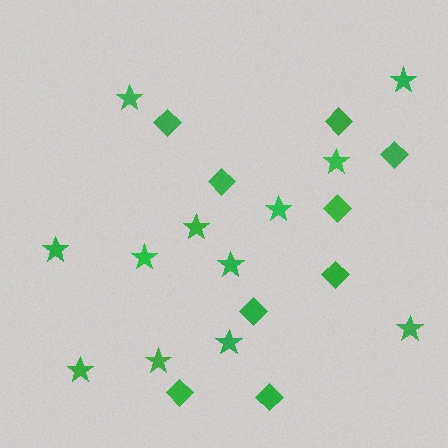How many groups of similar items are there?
There are 2 groups: one group of stars (12) and one group of diamonds (9).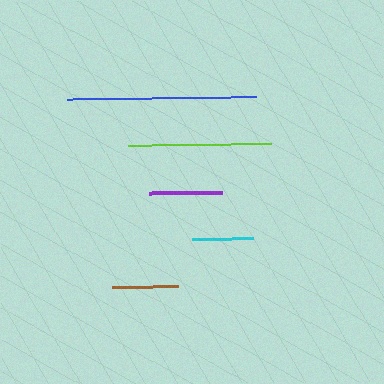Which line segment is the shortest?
The cyan line is the shortest at approximately 61 pixels.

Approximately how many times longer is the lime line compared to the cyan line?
The lime line is approximately 2.4 times the length of the cyan line.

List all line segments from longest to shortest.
From longest to shortest: blue, lime, purple, brown, cyan.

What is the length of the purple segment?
The purple segment is approximately 73 pixels long.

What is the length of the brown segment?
The brown segment is approximately 66 pixels long.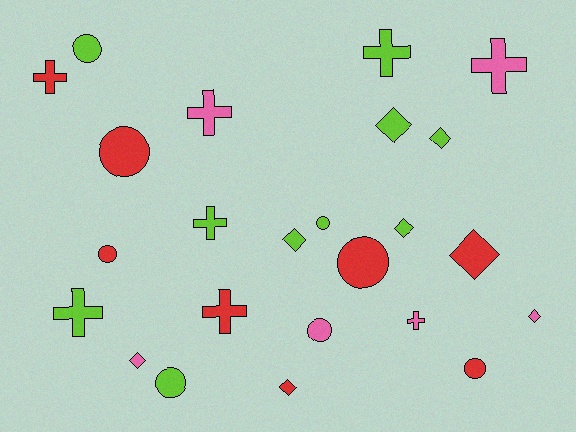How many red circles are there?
There are 4 red circles.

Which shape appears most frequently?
Cross, with 8 objects.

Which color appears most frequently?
Lime, with 10 objects.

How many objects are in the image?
There are 24 objects.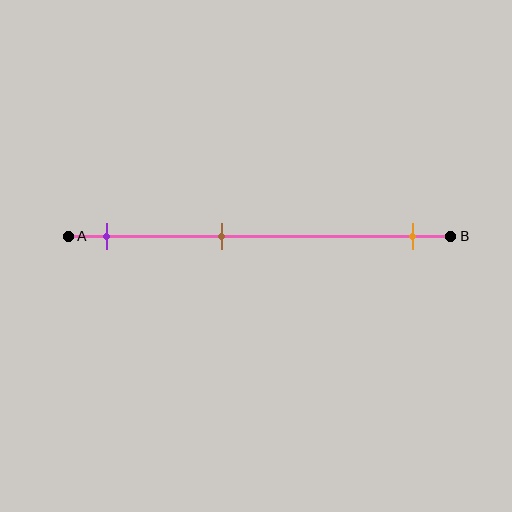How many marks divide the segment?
There are 3 marks dividing the segment.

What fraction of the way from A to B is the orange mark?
The orange mark is approximately 90% (0.9) of the way from A to B.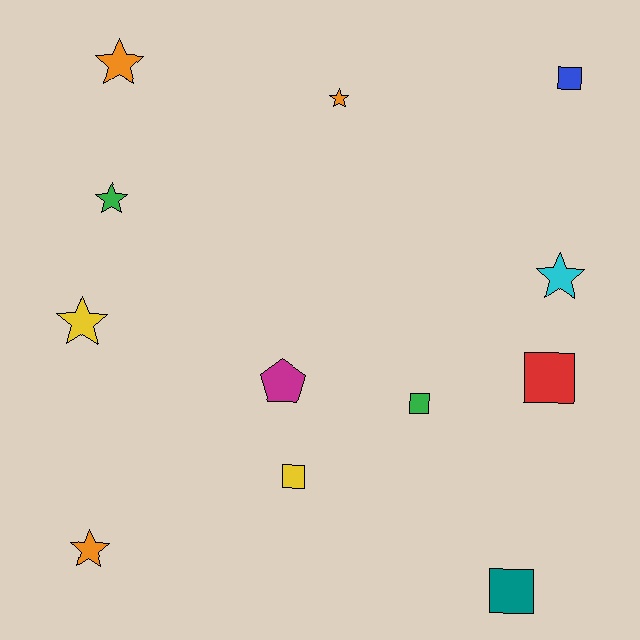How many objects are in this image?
There are 12 objects.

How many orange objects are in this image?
There are 3 orange objects.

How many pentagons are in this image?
There is 1 pentagon.